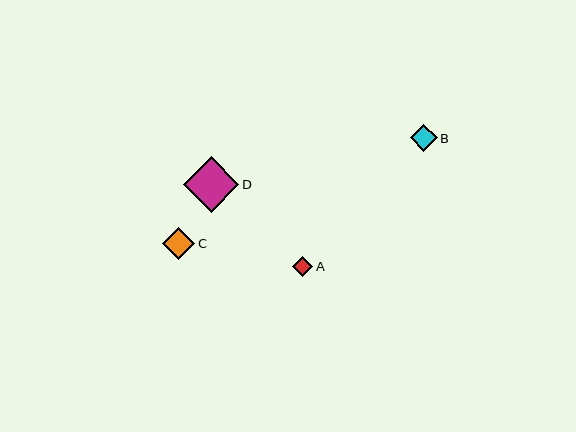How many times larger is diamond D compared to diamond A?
Diamond D is approximately 2.7 times the size of diamond A.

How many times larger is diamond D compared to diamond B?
Diamond D is approximately 2.1 times the size of diamond B.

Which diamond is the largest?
Diamond D is the largest with a size of approximately 55 pixels.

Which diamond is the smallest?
Diamond A is the smallest with a size of approximately 20 pixels.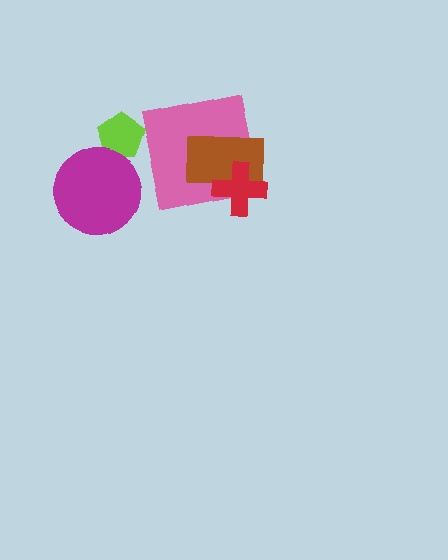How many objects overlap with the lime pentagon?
1 object overlaps with the lime pentagon.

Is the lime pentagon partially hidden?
Yes, it is partially covered by another shape.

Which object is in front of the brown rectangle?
The red cross is in front of the brown rectangle.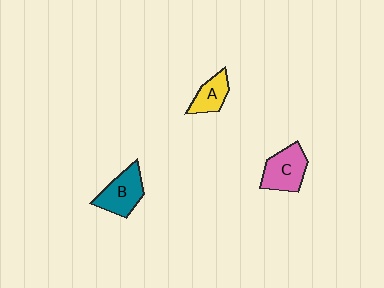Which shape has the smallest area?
Shape A (yellow).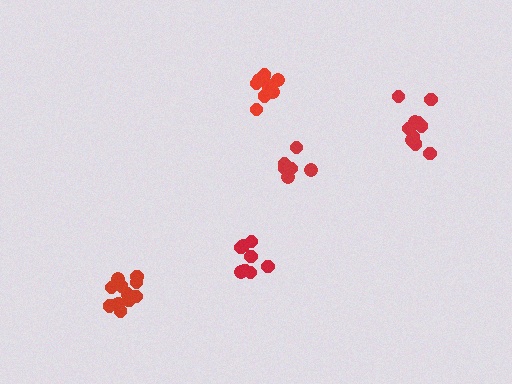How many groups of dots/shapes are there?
There are 5 groups.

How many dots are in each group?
Group 1: 10 dots, Group 2: 9 dots, Group 3: 6 dots, Group 4: 8 dots, Group 5: 12 dots (45 total).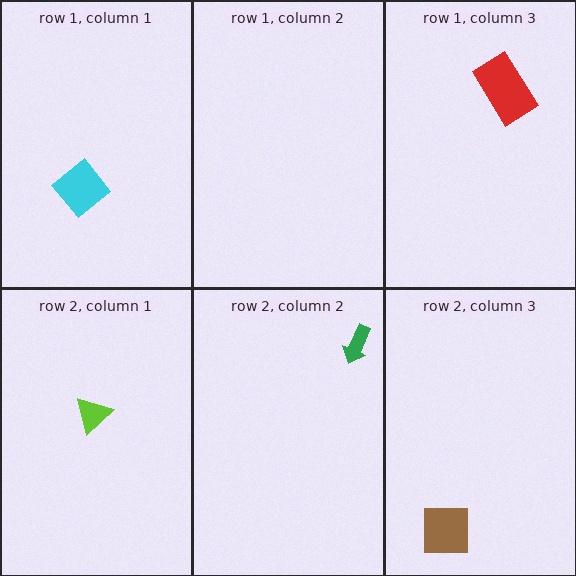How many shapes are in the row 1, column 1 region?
1.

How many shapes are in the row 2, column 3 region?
1.